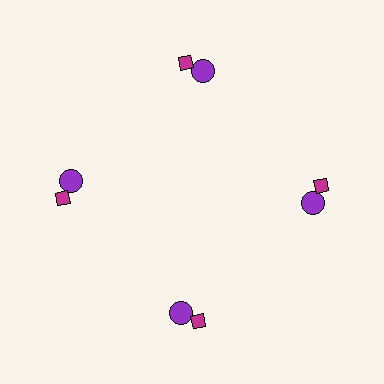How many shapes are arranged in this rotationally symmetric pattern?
There are 8 shapes, arranged in 4 groups of 2.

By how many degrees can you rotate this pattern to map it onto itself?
The pattern maps onto itself every 90 degrees of rotation.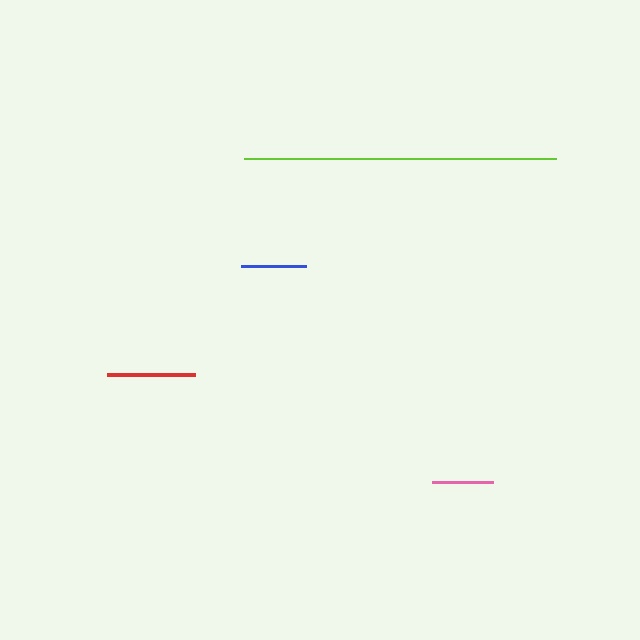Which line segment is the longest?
The lime line is the longest at approximately 312 pixels.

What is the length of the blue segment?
The blue segment is approximately 65 pixels long.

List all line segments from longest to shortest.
From longest to shortest: lime, red, blue, pink.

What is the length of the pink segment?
The pink segment is approximately 61 pixels long.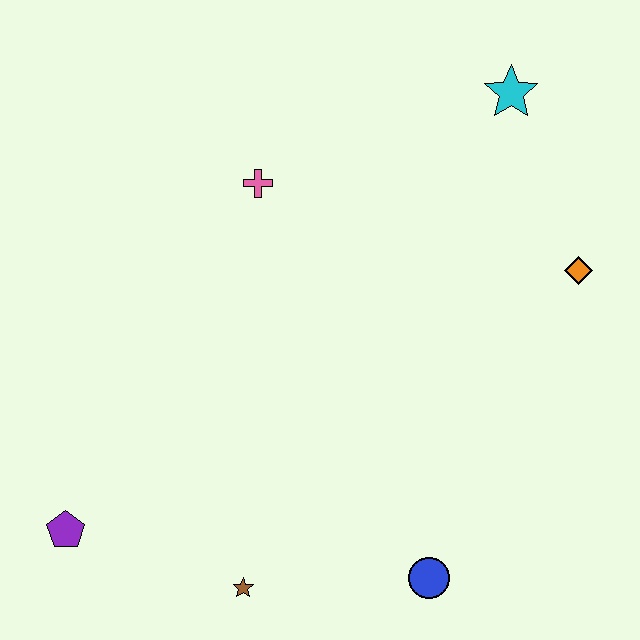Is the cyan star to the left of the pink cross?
No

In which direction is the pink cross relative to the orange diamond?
The pink cross is to the left of the orange diamond.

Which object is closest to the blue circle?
The brown star is closest to the blue circle.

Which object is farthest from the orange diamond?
The purple pentagon is farthest from the orange diamond.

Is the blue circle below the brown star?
No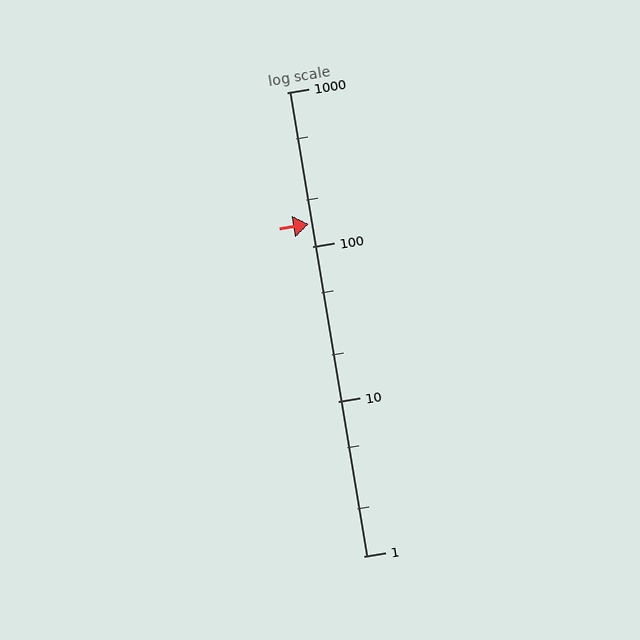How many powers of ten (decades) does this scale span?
The scale spans 3 decades, from 1 to 1000.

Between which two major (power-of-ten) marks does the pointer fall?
The pointer is between 100 and 1000.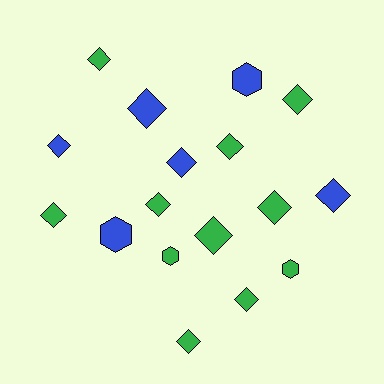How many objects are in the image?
There are 17 objects.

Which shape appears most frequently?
Diamond, with 13 objects.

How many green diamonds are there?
There are 9 green diamonds.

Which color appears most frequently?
Green, with 11 objects.